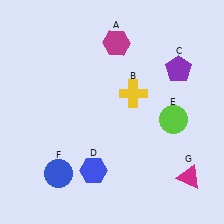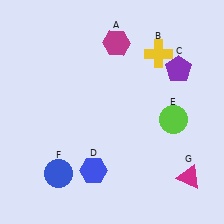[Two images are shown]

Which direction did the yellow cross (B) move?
The yellow cross (B) moved up.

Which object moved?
The yellow cross (B) moved up.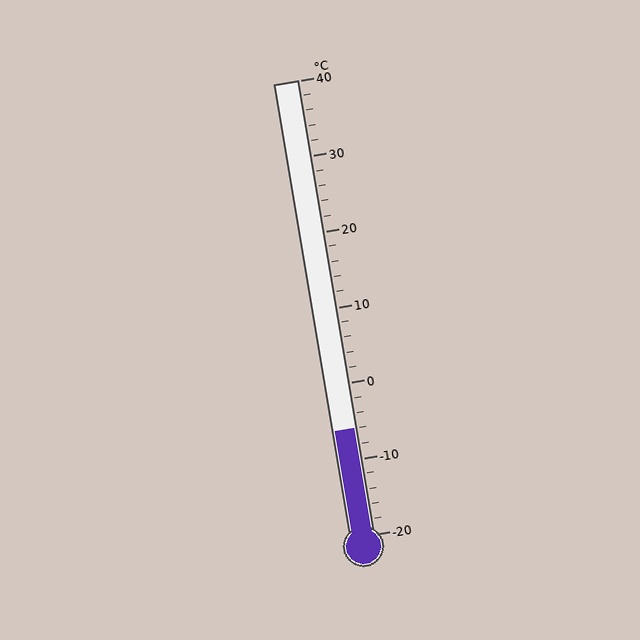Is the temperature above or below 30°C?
The temperature is below 30°C.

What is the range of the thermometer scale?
The thermometer scale ranges from -20°C to 40°C.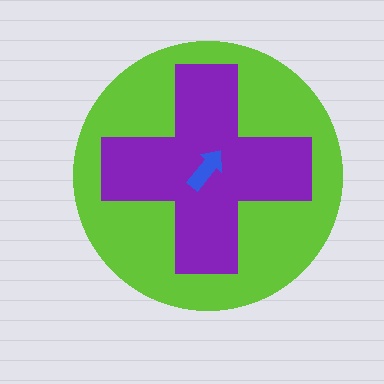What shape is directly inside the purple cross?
The blue arrow.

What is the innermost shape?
The blue arrow.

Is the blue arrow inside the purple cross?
Yes.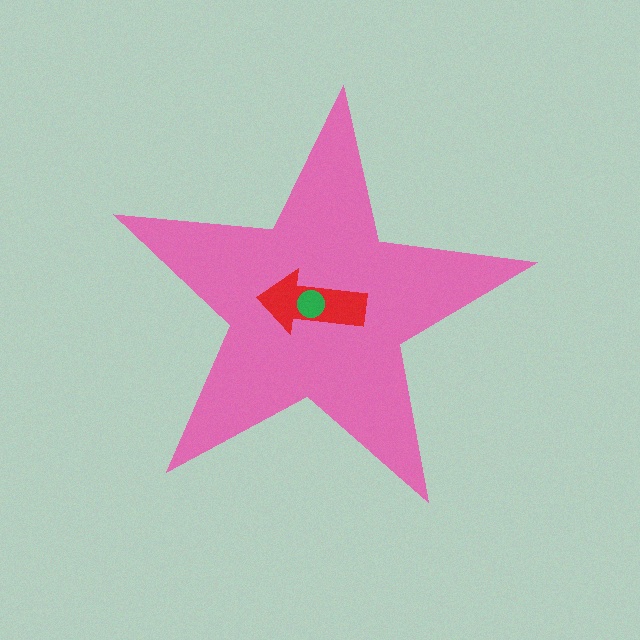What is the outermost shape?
The pink star.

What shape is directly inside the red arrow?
The green circle.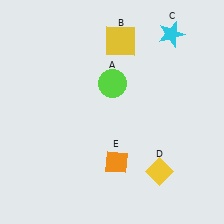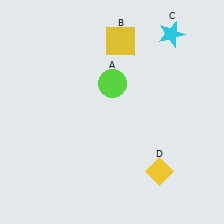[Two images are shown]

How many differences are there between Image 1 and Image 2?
There is 1 difference between the two images.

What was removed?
The orange diamond (E) was removed in Image 2.